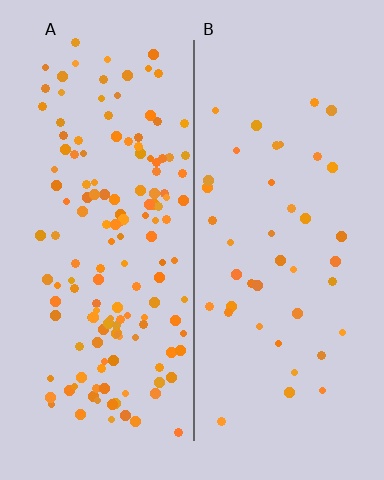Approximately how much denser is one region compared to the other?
Approximately 3.5× — region A over region B.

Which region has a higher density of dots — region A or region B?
A (the left).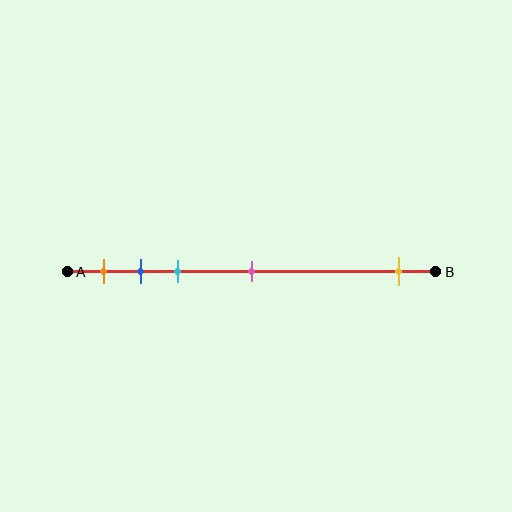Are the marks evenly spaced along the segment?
No, the marks are not evenly spaced.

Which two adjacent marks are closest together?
The blue and cyan marks are the closest adjacent pair.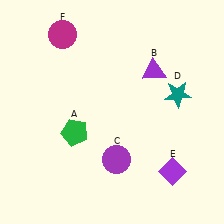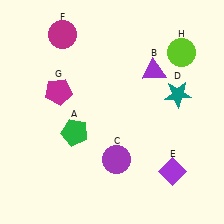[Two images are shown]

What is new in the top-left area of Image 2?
A magenta pentagon (G) was added in the top-left area of Image 2.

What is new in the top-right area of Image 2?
A lime circle (H) was added in the top-right area of Image 2.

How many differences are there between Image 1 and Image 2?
There are 2 differences between the two images.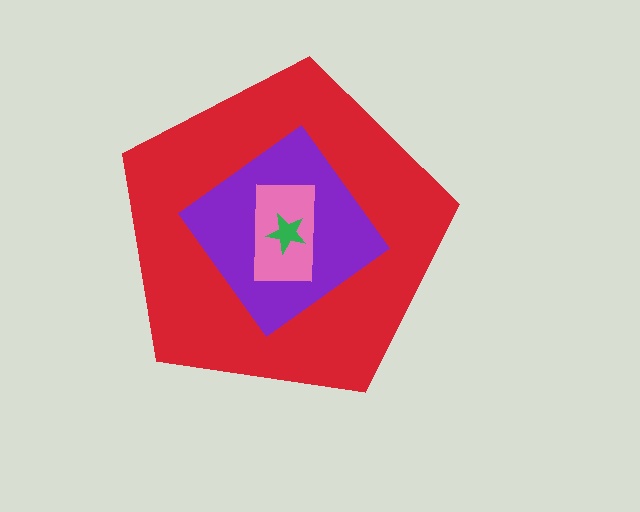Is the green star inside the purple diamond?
Yes.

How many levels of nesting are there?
4.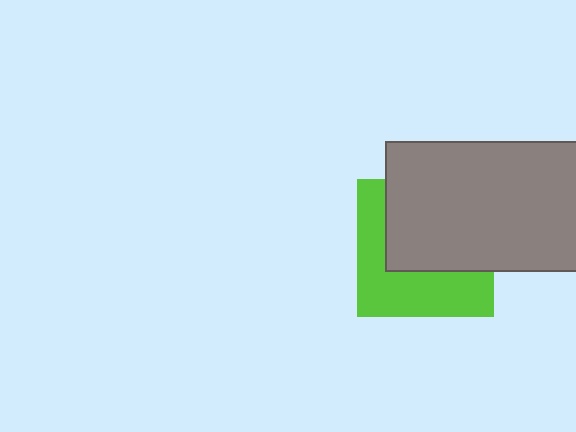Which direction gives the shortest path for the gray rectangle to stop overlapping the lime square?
Moving up gives the shortest separation.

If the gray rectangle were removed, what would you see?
You would see the complete lime square.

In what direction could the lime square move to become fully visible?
The lime square could move down. That would shift it out from behind the gray rectangle entirely.